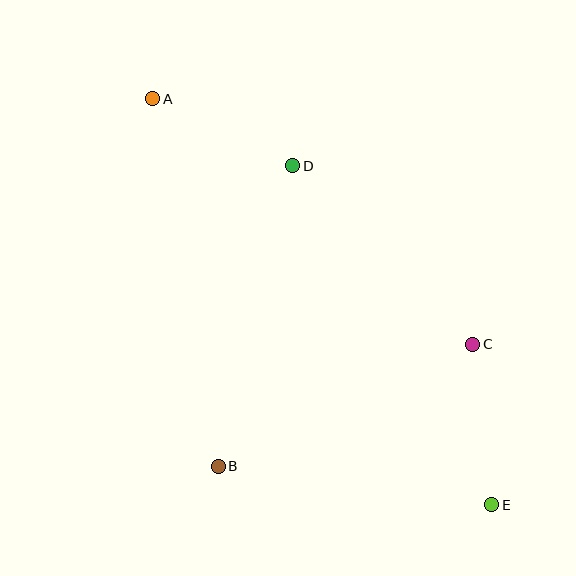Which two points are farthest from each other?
Points A and E are farthest from each other.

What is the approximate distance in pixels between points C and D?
The distance between C and D is approximately 253 pixels.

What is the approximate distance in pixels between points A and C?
The distance between A and C is approximately 403 pixels.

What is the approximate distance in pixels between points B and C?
The distance between B and C is approximately 282 pixels.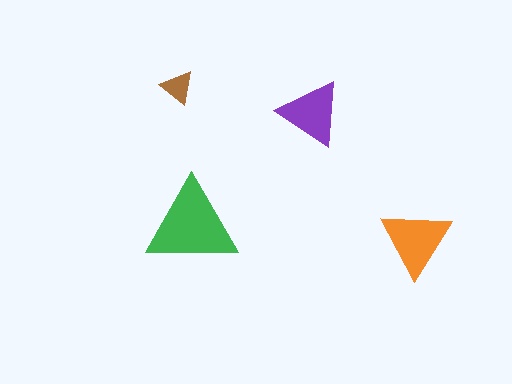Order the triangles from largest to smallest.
the green one, the orange one, the purple one, the brown one.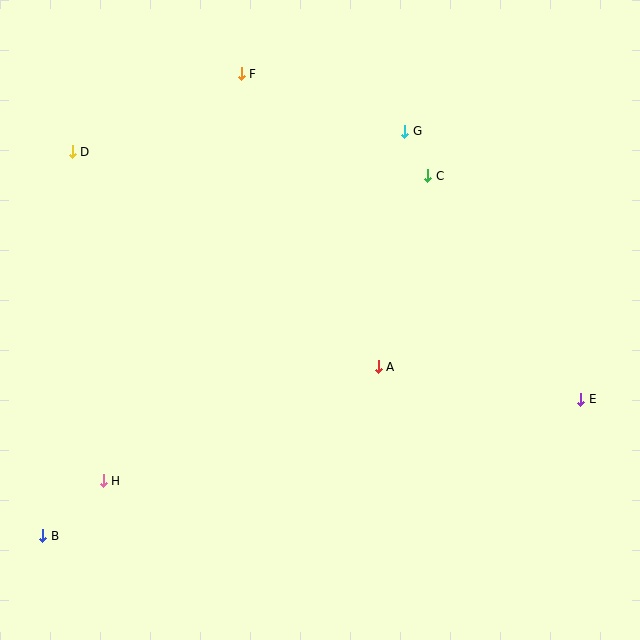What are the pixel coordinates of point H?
Point H is at (103, 481).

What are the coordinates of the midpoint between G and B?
The midpoint between G and B is at (224, 334).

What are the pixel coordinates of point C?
Point C is at (427, 176).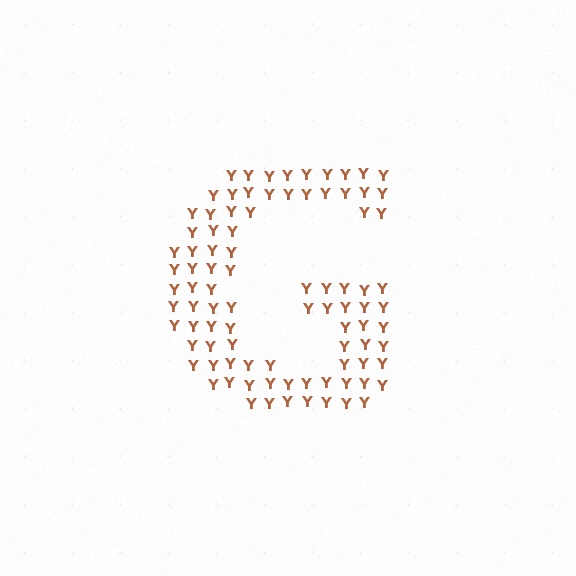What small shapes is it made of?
It is made of small letter Y's.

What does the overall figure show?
The overall figure shows the letter G.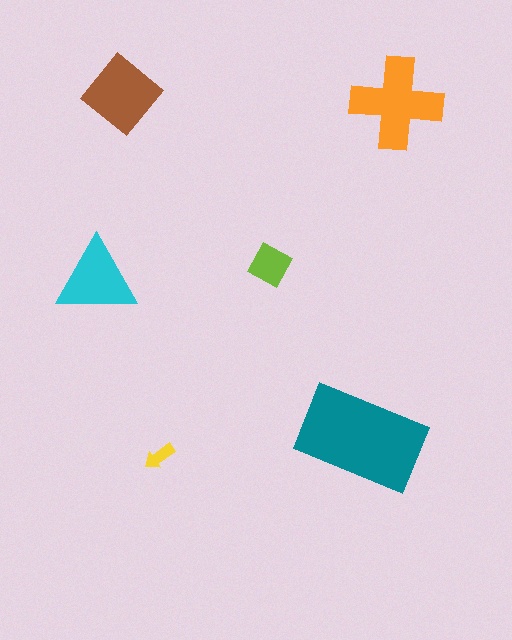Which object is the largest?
The teal rectangle.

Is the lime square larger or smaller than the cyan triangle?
Smaller.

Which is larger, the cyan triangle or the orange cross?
The orange cross.